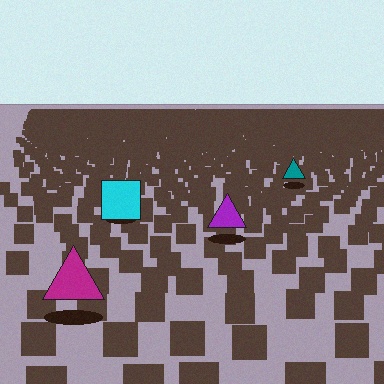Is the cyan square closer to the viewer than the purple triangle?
No. The purple triangle is closer — you can tell from the texture gradient: the ground texture is coarser near it.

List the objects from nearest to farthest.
From nearest to farthest: the magenta triangle, the purple triangle, the cyan square, the teal triangle.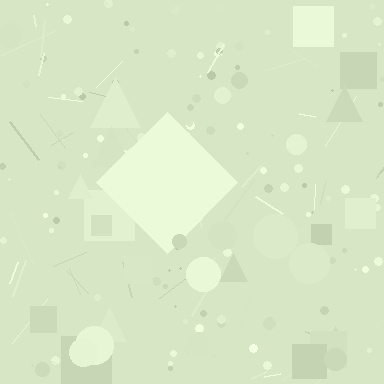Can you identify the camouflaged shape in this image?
The camouflaged shape is a diamond.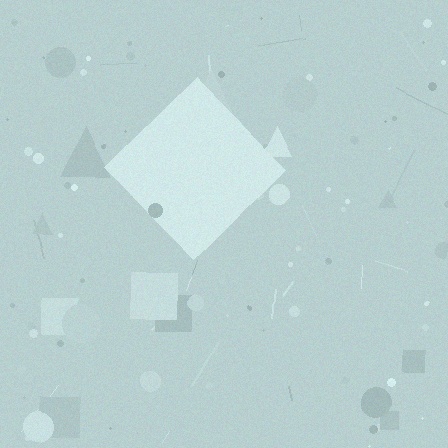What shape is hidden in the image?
A diamond is hidden in the image.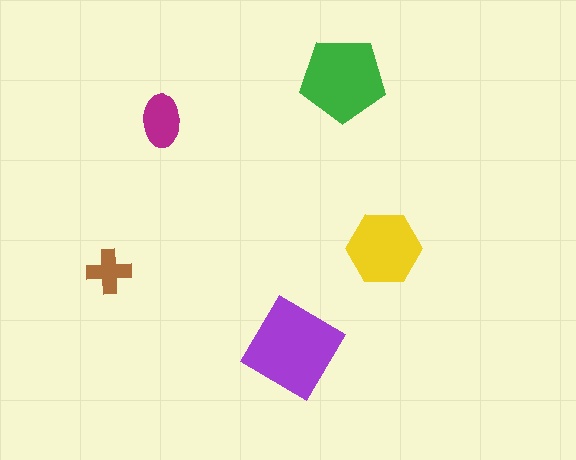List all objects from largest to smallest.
The purple diamond, the green pentagon, the yellow hexagon, the magenta ellipse, the brown cross.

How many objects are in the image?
There are 5 objects in the image.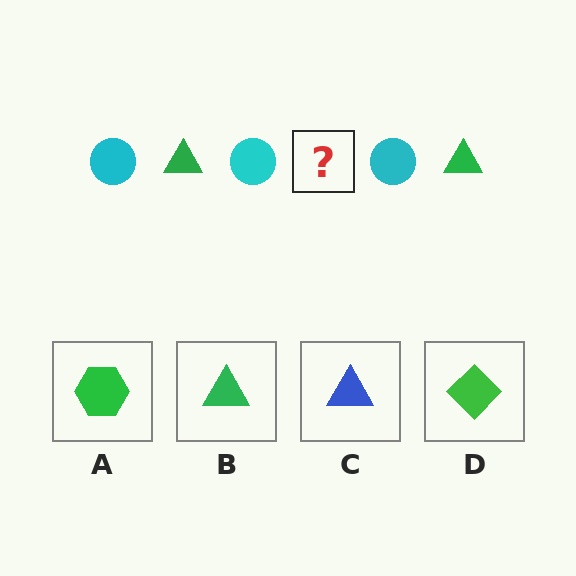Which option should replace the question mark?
Option B.